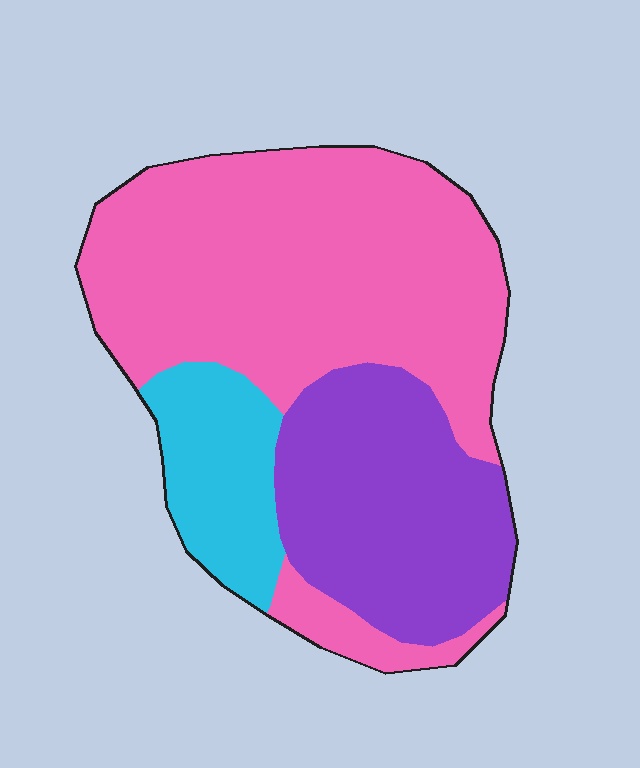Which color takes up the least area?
Cyan, at roughly 15%.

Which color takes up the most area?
Pink, at roughly 55%.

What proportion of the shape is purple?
Purple covers about 30% of the shape.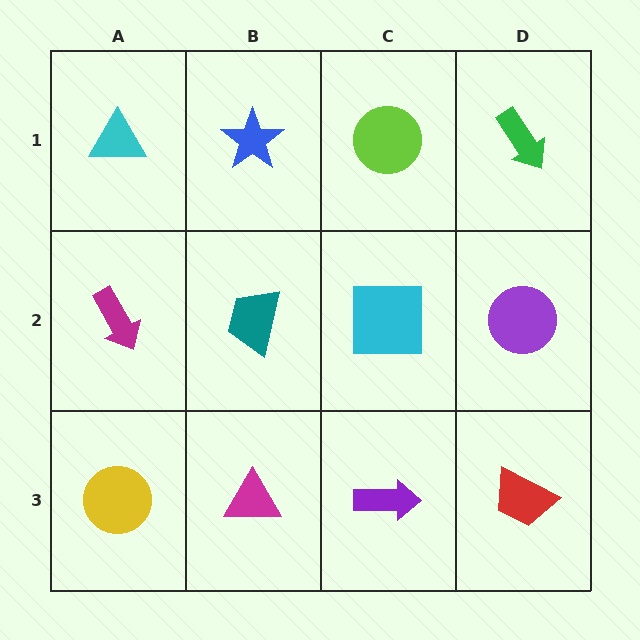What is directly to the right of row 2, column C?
A purple circle.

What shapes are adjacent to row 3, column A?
A magenta arrow (row 2, column A), a magenta triangle (row 3, column B).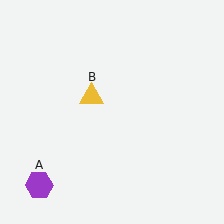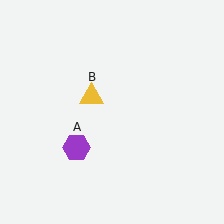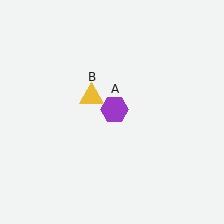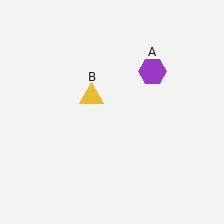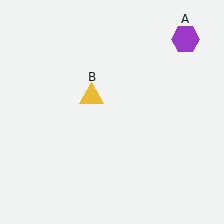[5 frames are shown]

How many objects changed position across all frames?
1 object changed position: purple hexagon (object A).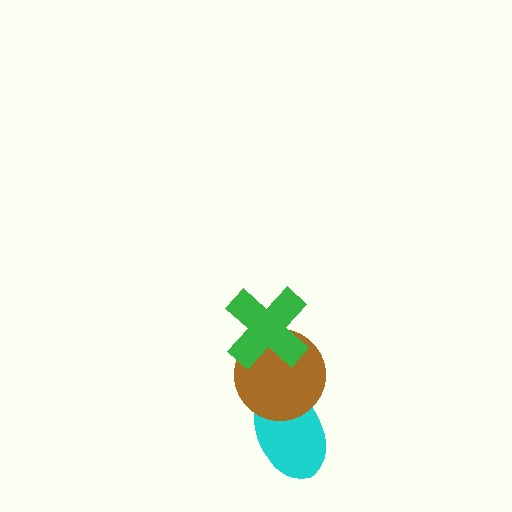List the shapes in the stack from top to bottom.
From top to bottom: the green cross, the brown circle, the cyan ellipse.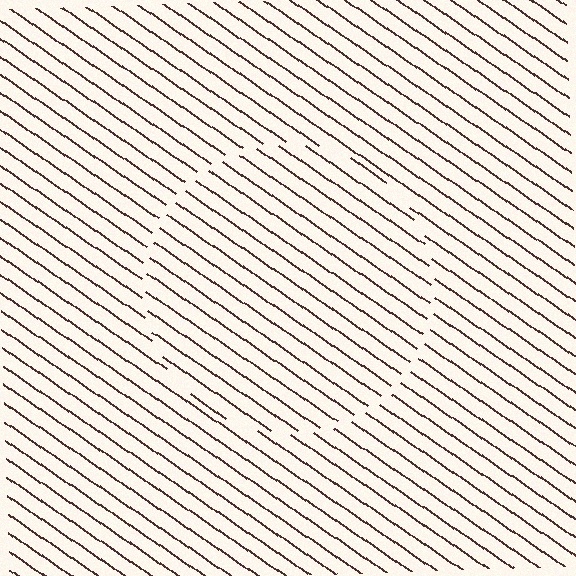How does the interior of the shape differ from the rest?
The interior of the shape contains the same grating, shifted by half a period — the contour is defined by the phase discontinuity where line-ends from the inner and outer gratings abut.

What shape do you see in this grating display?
An illusory circle. The interior of the shape contains the same grating, shifted by half a period — the contour is defined by the phase discontinuity where line-ends from the inner and outer gratings abut.